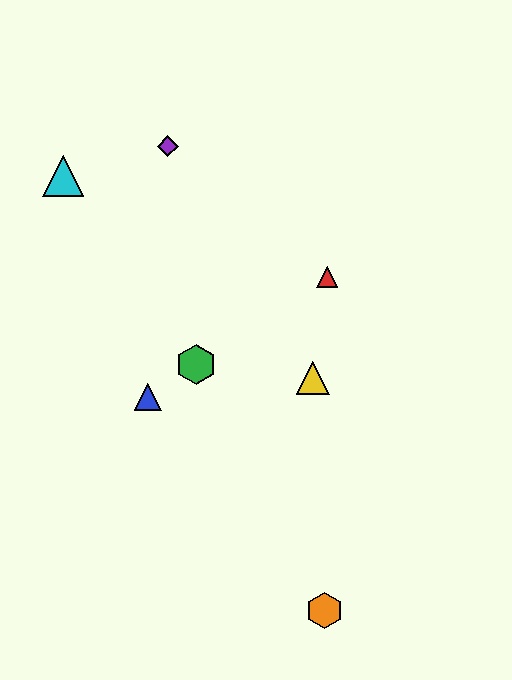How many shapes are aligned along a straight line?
3 shapes (the red triangle, the blue triangle, the green hexagon) are aligned along a straight line.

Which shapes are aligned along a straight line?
The red triangle, the blue triangle, the green hexagon are aligned along a straight line.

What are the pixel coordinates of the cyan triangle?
The cyan triangle is at (63, 176).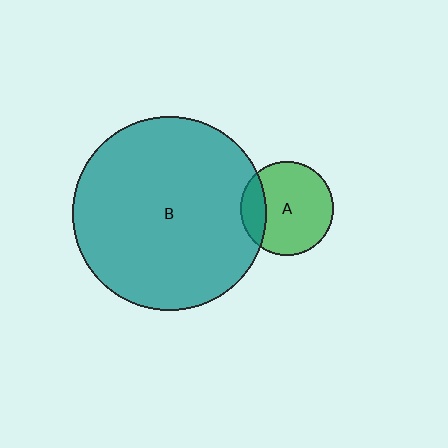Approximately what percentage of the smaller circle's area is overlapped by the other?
Approximately 20%.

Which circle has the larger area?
Circle B (teal).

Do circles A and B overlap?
Yes.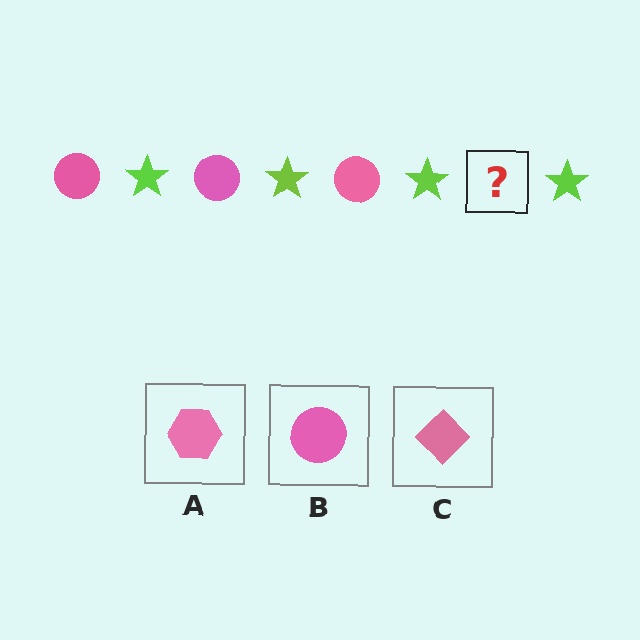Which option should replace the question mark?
Option B.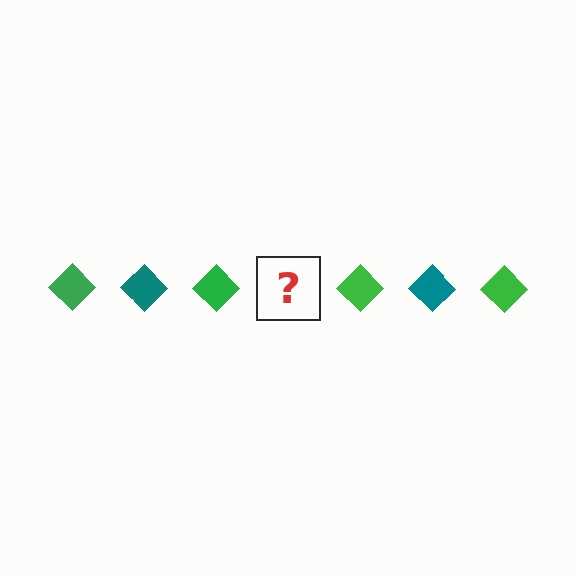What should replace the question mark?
The question mark should be replaced with a teal diamond.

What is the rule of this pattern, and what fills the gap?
The rule is that the pattern cycles through green, teal diamonds. The gap should be filled with a teal diamond.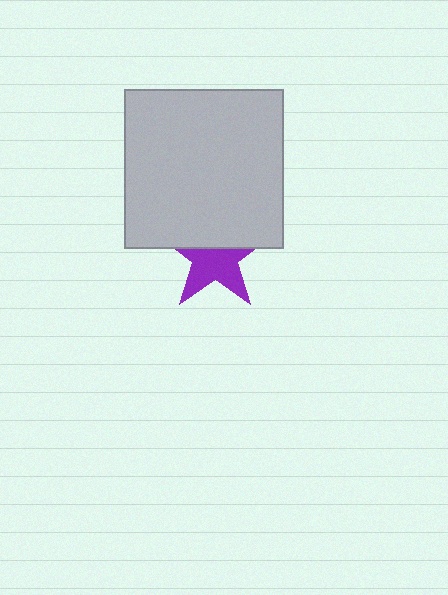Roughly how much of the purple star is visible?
About half of it is visible (roughly 55%).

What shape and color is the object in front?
The object in front is a light gray square.